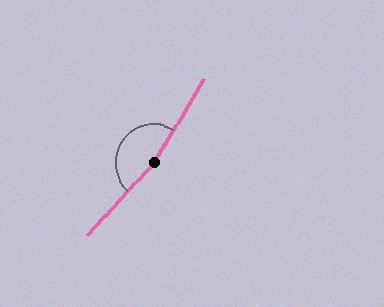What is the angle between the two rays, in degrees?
Approximately 168 degrees.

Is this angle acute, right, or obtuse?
It is obtuse.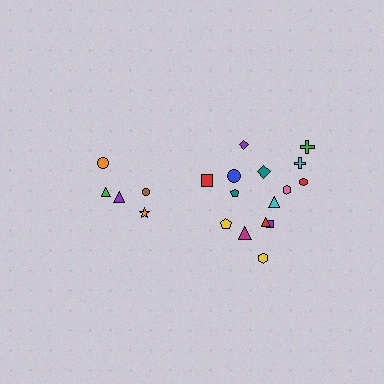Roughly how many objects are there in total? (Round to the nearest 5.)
Roughly 20 objects in total.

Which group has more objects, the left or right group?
The right group.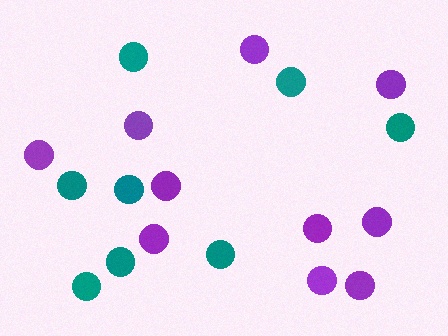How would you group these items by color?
There are 2 groups: one group of purple circles (10) and one group of teal circles (8).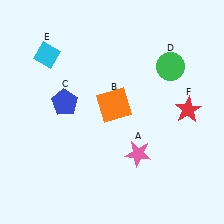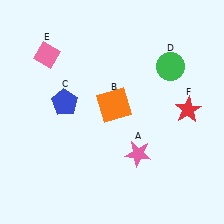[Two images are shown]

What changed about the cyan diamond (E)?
In Image 1, E is cyan. In Image 2, it changed to pink.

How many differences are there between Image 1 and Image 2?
There is 1 difference between the two images.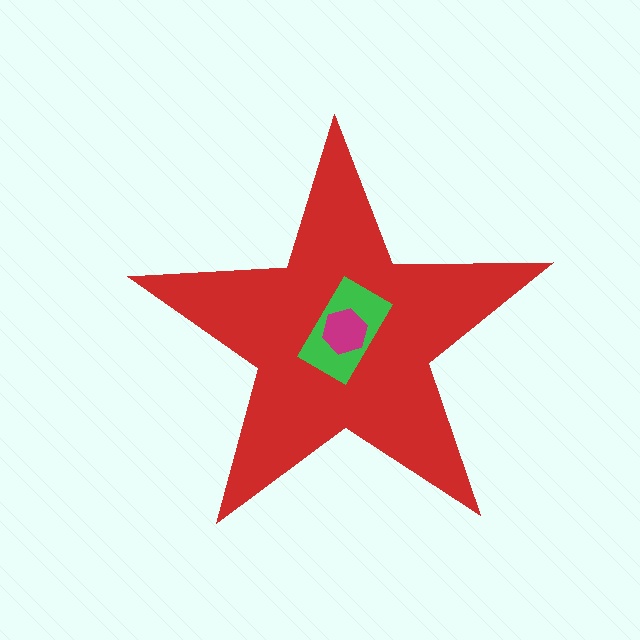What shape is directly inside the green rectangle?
The magenta hexagon.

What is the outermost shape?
The red star.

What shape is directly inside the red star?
The green rectangle.